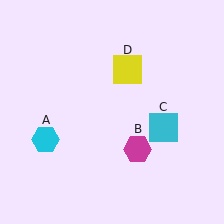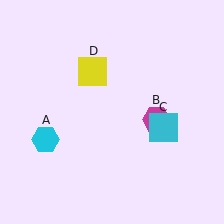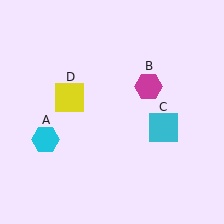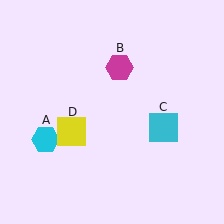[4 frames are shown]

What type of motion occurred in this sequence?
The magenta hexagon (object B), yellow square (object D) rotated counterclockwise around the center of the scene.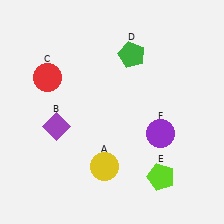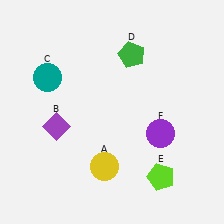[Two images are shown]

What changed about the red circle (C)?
In Image 1, C is red. In Image 2, it changed to teal.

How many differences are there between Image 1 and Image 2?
There is 1 difference between the two images.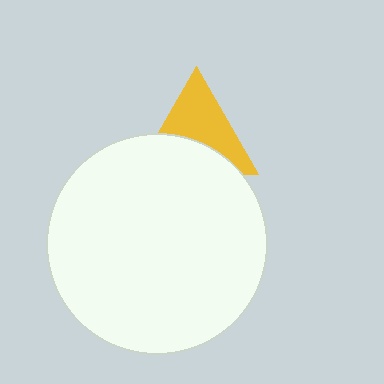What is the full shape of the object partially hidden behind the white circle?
The partially hidden object is a yellow triangle.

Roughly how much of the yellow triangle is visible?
About half of it is visible (roughly 56%).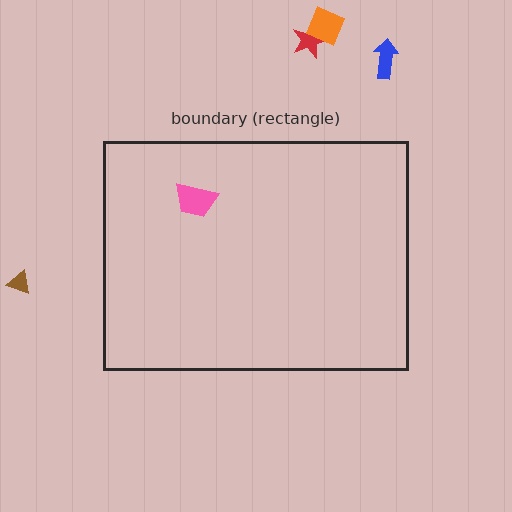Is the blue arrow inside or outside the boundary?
Outside.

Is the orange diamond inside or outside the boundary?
Outside.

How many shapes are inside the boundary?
1 inside, 4 outside.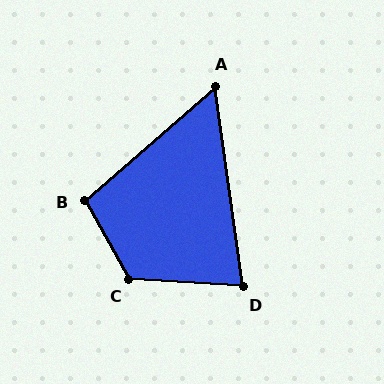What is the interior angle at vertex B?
Approximately 102 degrees (obtuse).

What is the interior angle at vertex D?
Approximately 78 degrees (acute).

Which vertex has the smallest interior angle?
A, at approximately 57 degrees.